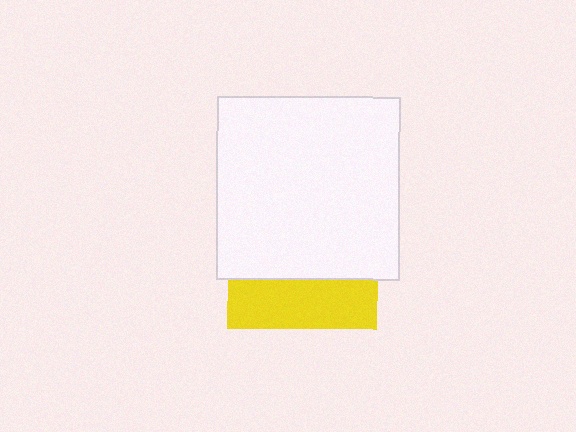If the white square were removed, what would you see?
You would see the complete yellow square.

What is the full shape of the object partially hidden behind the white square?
The partially hidden object is a yellow square.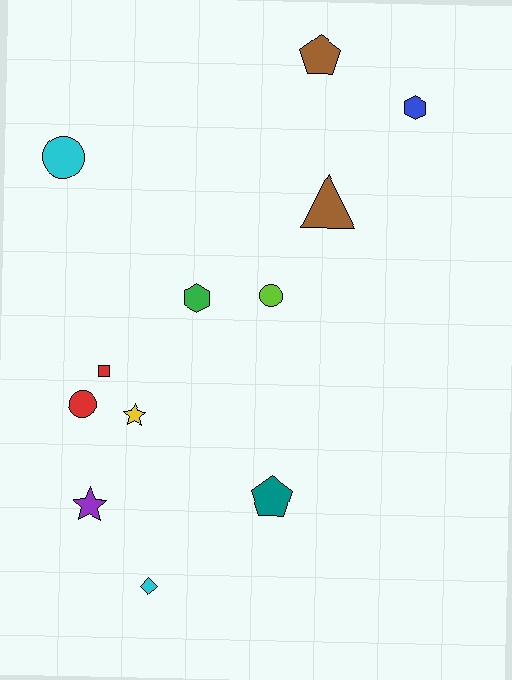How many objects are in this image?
There are 12 objects.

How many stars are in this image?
There are 2 stars.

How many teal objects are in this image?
There is 1 teal object.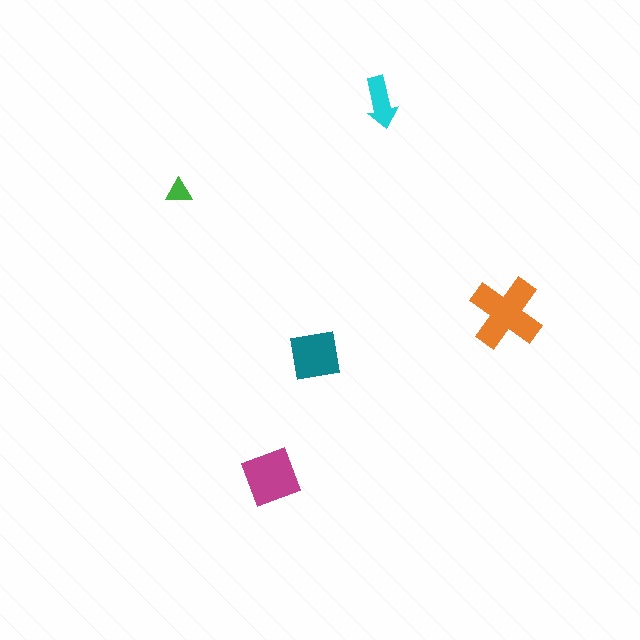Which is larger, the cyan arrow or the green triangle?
The cyan arrow.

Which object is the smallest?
The green triangle.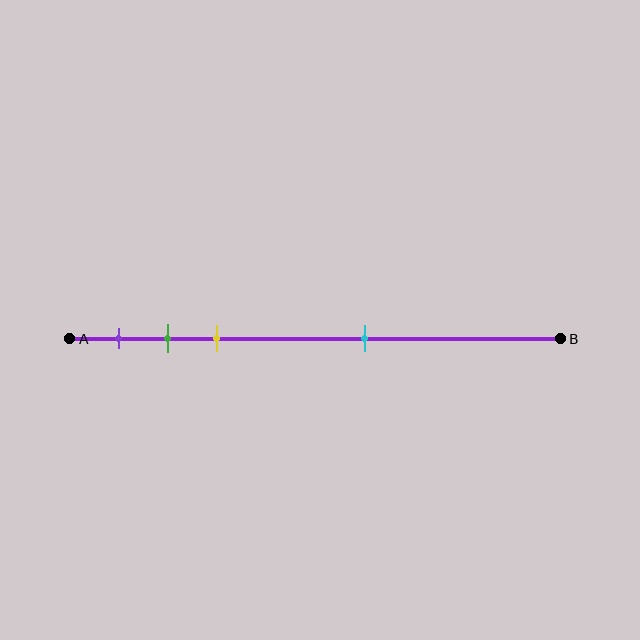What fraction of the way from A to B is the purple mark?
The purple mark is approximately 10% (0.1) of the way from A to B.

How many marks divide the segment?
There are 4 marks dividing the segment.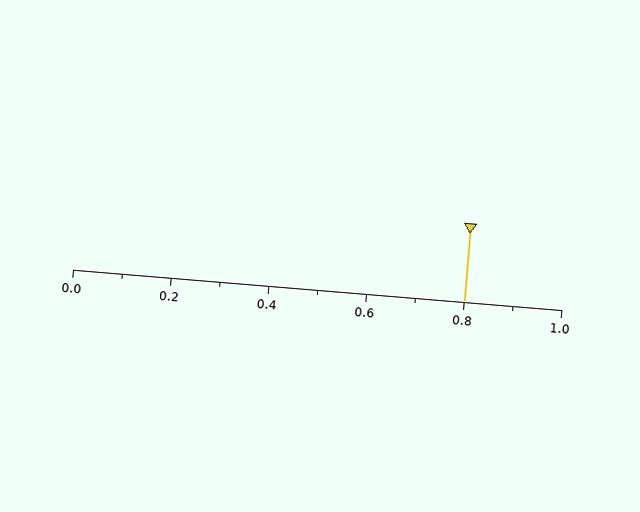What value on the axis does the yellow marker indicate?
The marker indicates approximately 0.8.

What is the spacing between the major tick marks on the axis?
The major ticks are spaced 0.2 apart.